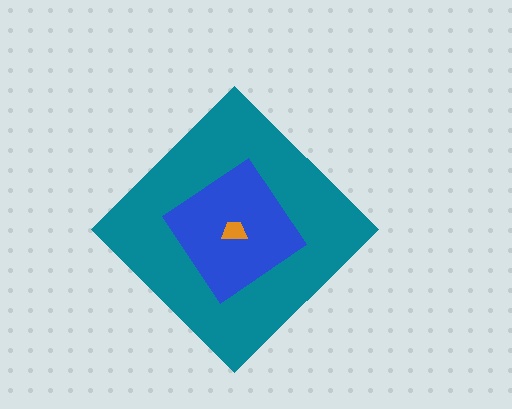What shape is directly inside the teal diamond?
The blue diamond.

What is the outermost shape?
The teal diamond.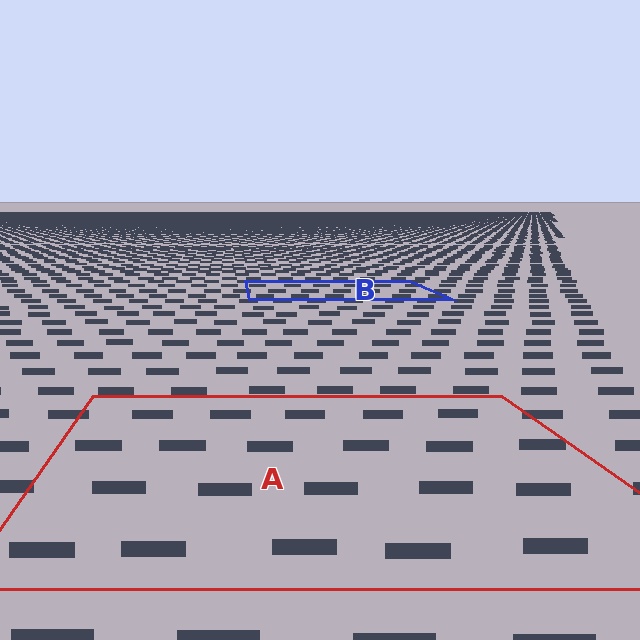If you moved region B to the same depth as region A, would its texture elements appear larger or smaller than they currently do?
They would appear larger. At a closer depth, the same texture elements are projected at a bigger on-screen size.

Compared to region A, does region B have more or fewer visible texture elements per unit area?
Region B has more texture elements per unit area — they are packed more densely because it is farther away.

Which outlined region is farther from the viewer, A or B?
Region B is farther from the viewer — the texture elements inside it appear smaller and more densely packed.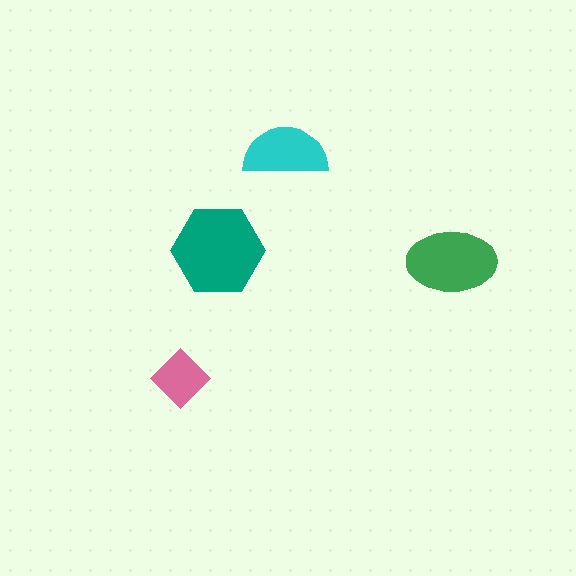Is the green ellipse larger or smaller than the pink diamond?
Larger.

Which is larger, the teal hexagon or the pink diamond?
The teal hexagon.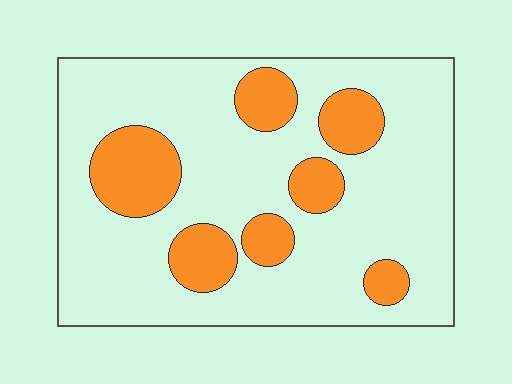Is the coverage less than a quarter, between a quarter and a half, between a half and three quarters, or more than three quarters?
Less than a quarter.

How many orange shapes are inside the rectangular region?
7.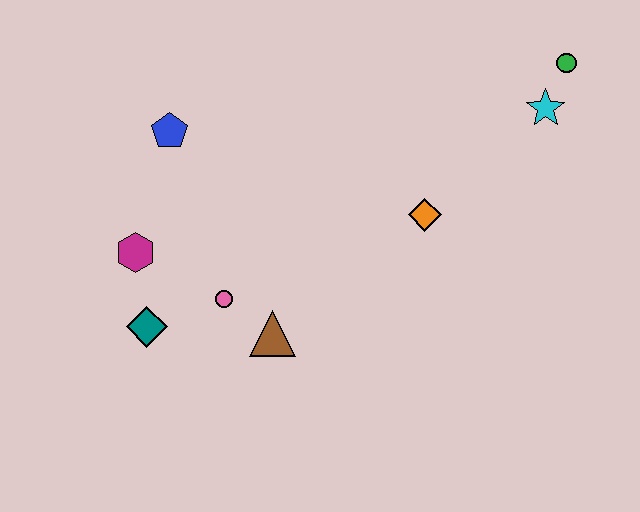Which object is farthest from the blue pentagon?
The green circle is farthest from the blue pentagon.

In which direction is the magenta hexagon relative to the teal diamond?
The magenta hexagon is above the teal diamond.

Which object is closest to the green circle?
The cyan star is closest to the green circle.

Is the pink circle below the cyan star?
Yes